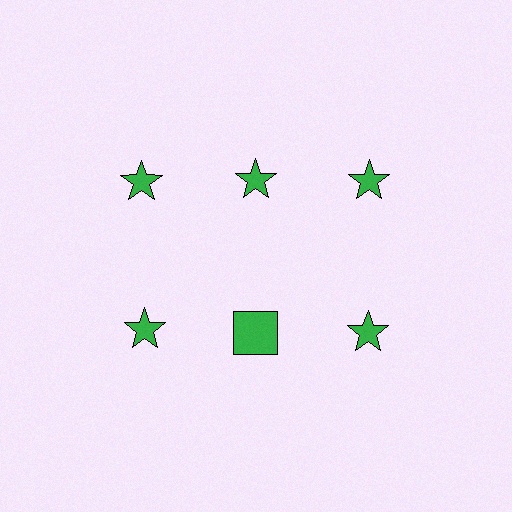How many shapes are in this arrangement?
There are 6 shapes arranged in a grid pattern.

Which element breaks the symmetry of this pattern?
The green square in the second row, second from left column breaks the symmetry. All other shapes are green stars.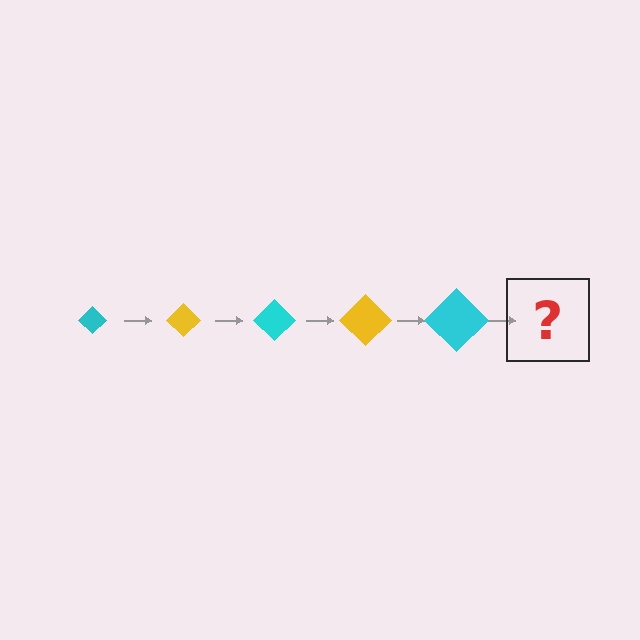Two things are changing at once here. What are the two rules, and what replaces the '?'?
The two rules are that the diamond grows larger each step and the color cycles through cyan and yellow. The '?' should be a yellow diamond, larger than the previous one.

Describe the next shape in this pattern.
It should be a yellow diamond, larger than the previous one.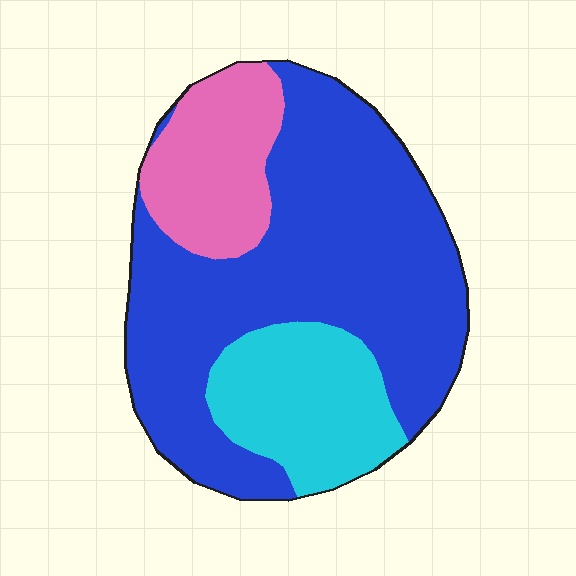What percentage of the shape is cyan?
Cyan covers about 20% of the shape.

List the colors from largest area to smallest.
From largest to smallest: blue, cyan, pink.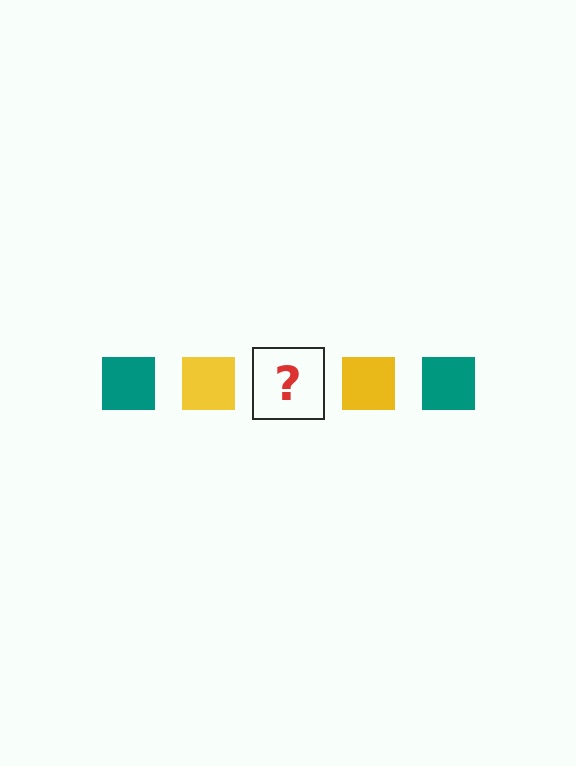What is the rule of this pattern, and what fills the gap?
The rule is that the pattern cycles through teal, yellow squares. The gap should be filled with a teal square.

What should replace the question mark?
The question mark should be replaced with a teal square.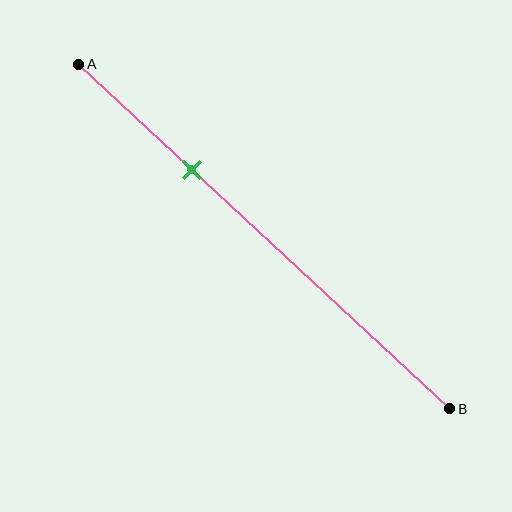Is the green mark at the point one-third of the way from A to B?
Yes, the mark is approximately at the one-third point.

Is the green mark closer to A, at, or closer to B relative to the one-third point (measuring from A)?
The green mark is approximately at the one-third point of segment AB.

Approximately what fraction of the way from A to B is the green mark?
The green mark is approximately 30% of the way from A to B.